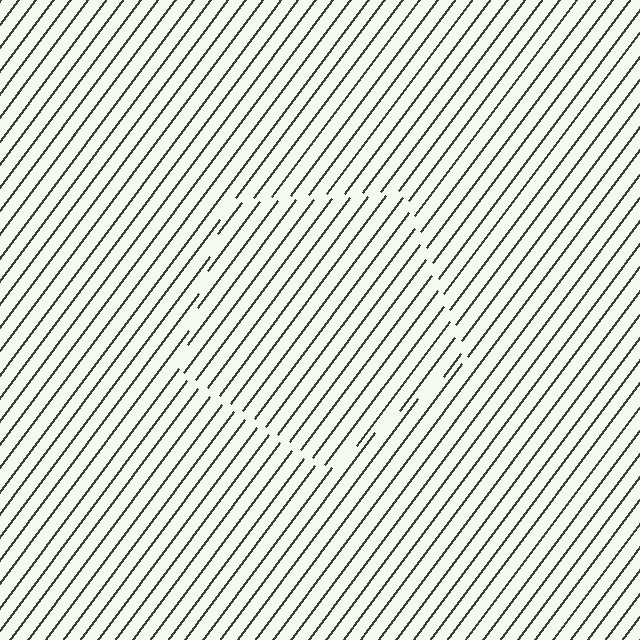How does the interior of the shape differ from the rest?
The interior of the shape contains the same grating, shifted by half a period — the contour is defined by the phase discontinuity where line-ends from the inner and outer gratings abut.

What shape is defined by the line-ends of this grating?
An illusory pentagon. The interior of the shape contains the same grating, shifted by half a period — the contour is defined by the phase discontinuity where line-ends from the inner and outer gratings abut.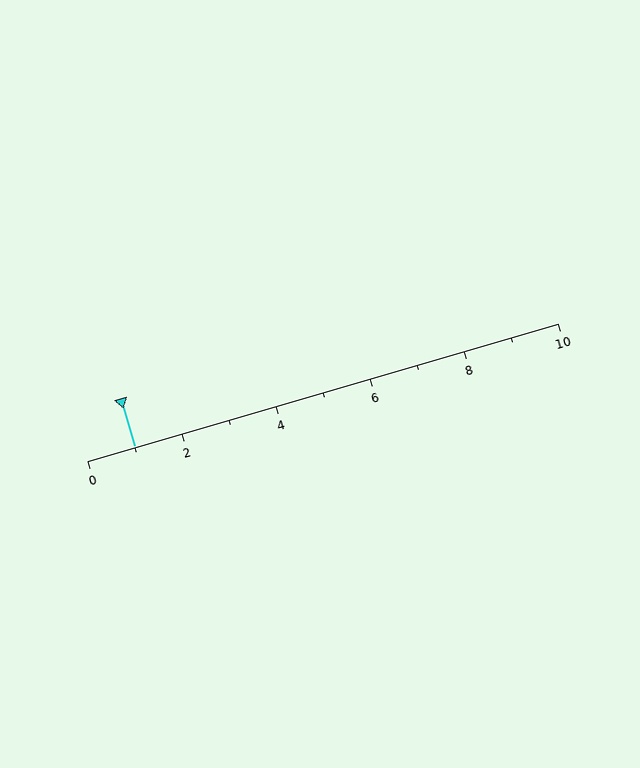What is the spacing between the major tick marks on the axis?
The major ticks are spaced 2 apart.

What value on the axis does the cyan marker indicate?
The marker indicates approximately 1.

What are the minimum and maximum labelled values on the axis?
The axis runs from 0 to 10.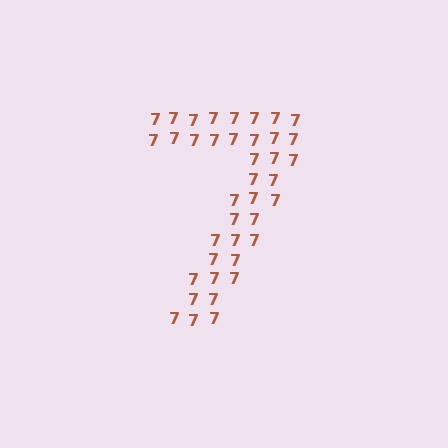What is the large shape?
The large shape is the digit 7.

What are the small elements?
The small elements are digit 7's.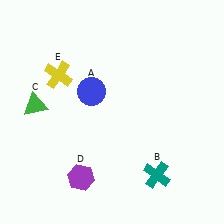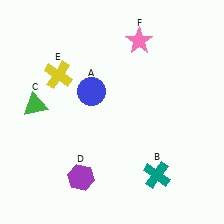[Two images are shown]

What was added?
A pink star (F) was added in Image 2.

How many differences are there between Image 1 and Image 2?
There is 1 difference between the two images.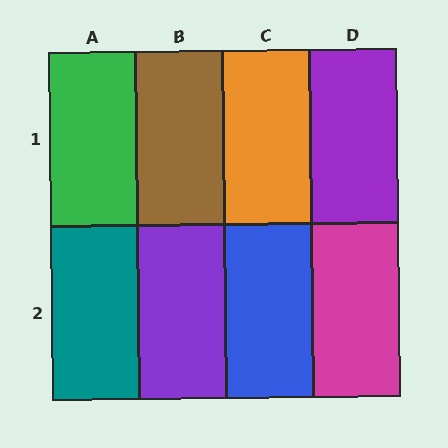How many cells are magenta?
1 cell is magenta.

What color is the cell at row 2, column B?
Purple.